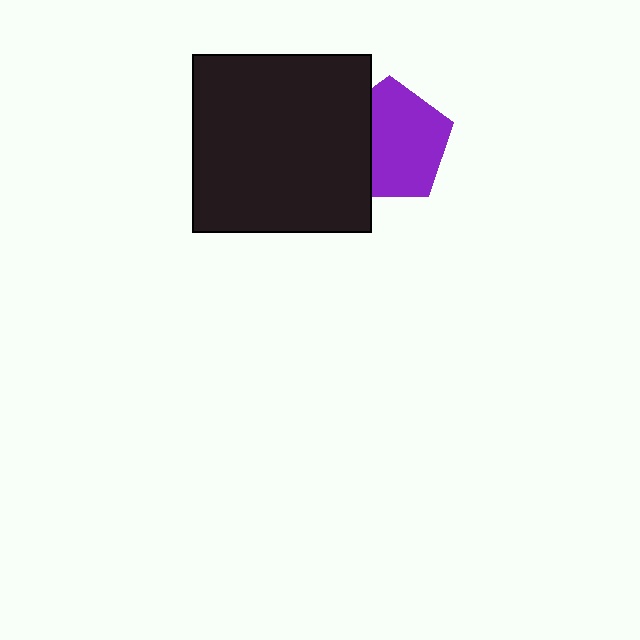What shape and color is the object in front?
The object in front is a black square.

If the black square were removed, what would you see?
You would see the complete purple pentagon.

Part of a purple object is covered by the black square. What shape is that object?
It is a pentagon.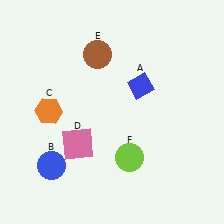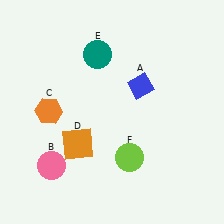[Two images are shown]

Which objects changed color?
B changed from blue to pink. D changed from pink to orange. E changed from brown to teal.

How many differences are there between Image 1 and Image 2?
There are 3 differences between the two images.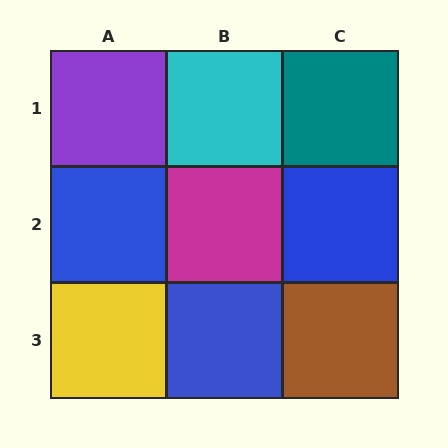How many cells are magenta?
1 cell is magenta.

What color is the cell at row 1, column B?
Cyan.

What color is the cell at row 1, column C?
Teal.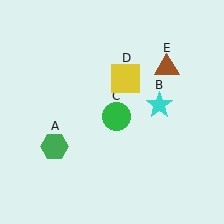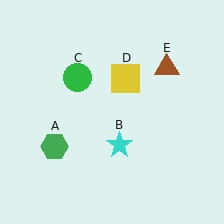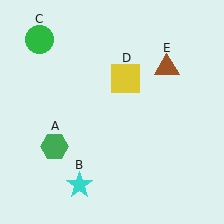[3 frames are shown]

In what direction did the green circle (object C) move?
The green circle (object C) moved up and to the left.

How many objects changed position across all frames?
2 objects changed position: cyan star (object B), green circle (object C).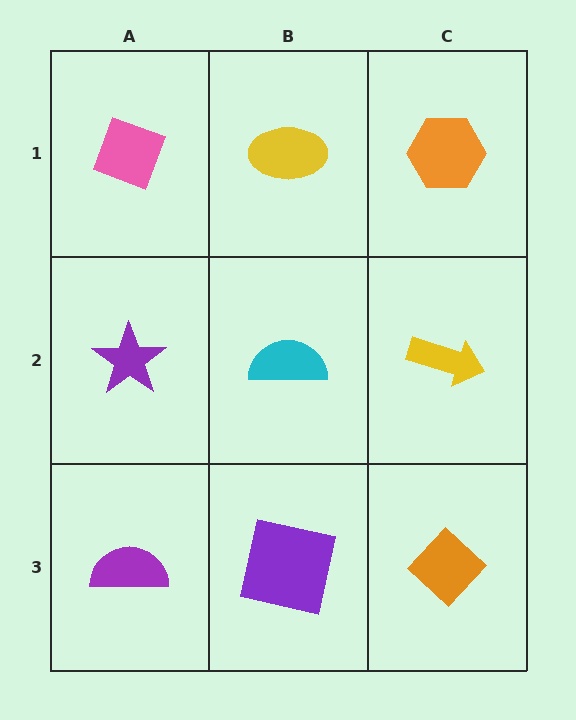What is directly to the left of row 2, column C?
A cyan semicircle.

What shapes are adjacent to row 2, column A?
A pink diamond (row 1, column A), a purple semicircle (row 3, column A), a cyan semicircle (row 2, column B).